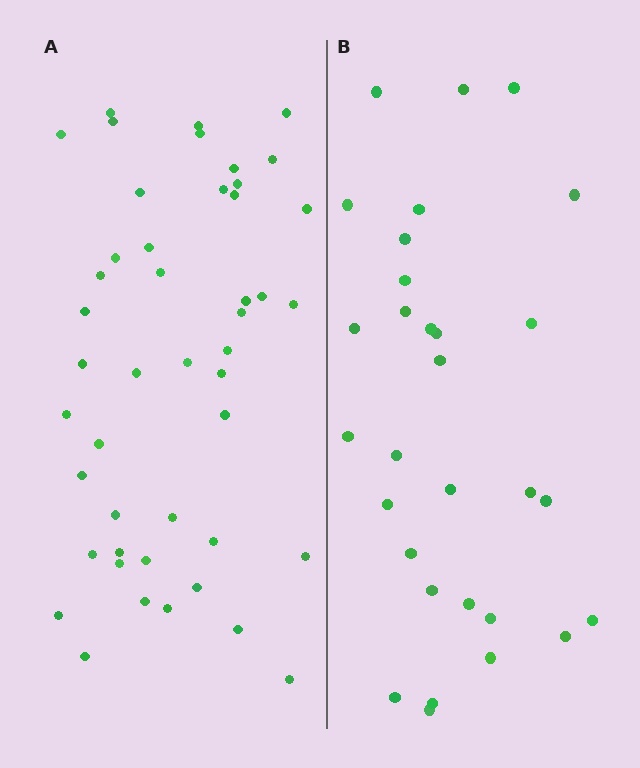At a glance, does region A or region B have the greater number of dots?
Region A (the left region) has more dots.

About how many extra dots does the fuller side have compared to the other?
Region A has approximately 15 more dots than region B.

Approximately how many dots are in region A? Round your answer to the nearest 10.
About 50 dots. (The exact count is 46, which rounds to 50.)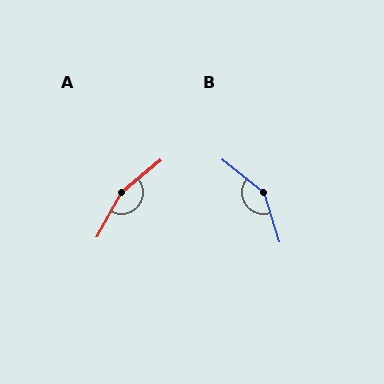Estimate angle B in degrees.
Approximately 147 degrees.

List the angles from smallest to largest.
B (147°), A (159°).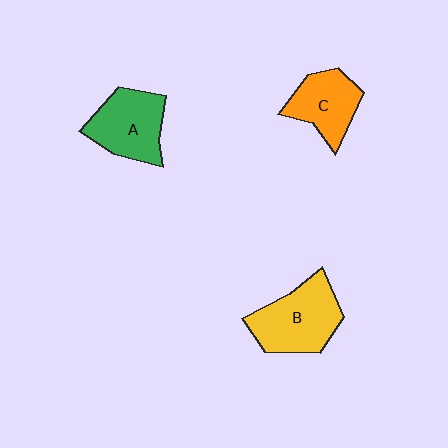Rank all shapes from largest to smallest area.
From largest to smallest: B (yellow), A (green), C (orange).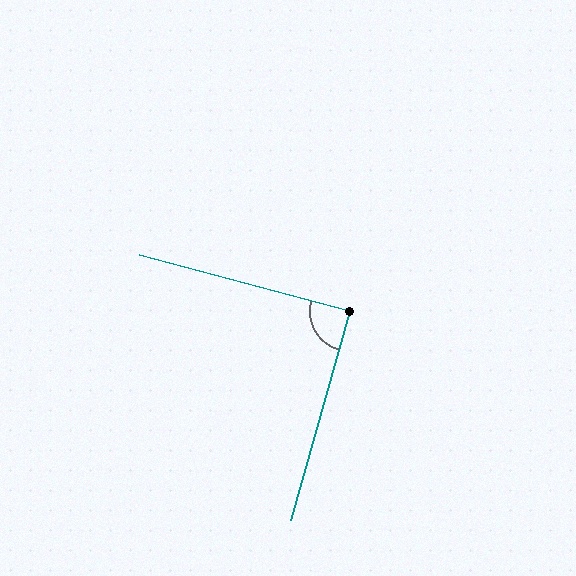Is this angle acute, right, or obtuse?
It is approximately a right angle.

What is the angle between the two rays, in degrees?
Approximately 89 degrees.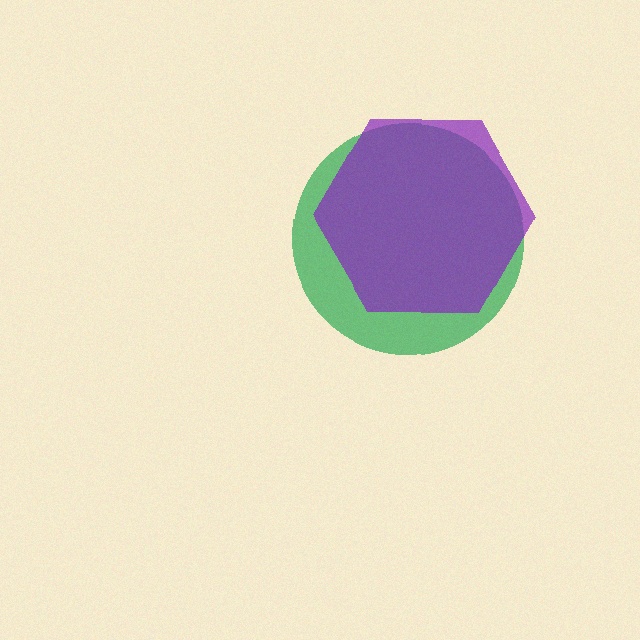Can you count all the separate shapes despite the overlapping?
Yes, there are 2 separate shapes.